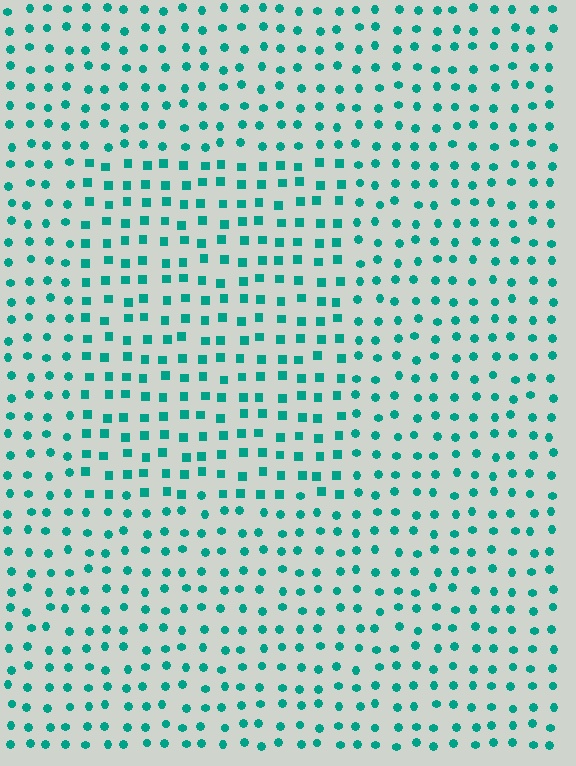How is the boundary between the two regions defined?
The boundary is defined by a change in element shape: squares inside vs. circles outside. All elements share the same color and spacing.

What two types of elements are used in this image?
The image uses squares inside the rectangle region and circles outside it.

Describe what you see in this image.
The image is filled with small teal elements arranged in a uniform grid. A rectangle-shaped region contains squares, while the surrounding area contains circles. The boundary is defined purely by the change in element shape.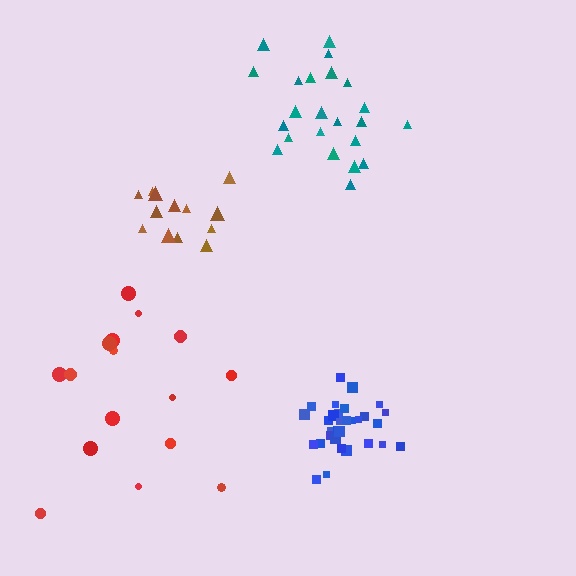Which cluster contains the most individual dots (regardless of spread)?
Blue (34).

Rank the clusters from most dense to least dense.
blue, teal, brown, red.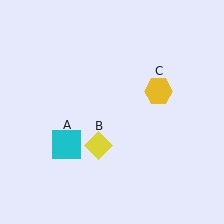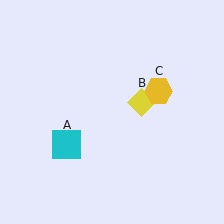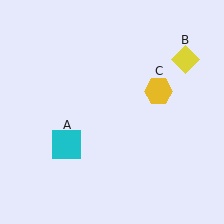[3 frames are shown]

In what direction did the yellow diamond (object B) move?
The yellow diamond (object B) moved up and to the right.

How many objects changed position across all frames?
1 object changed position: yellow diamond (object B).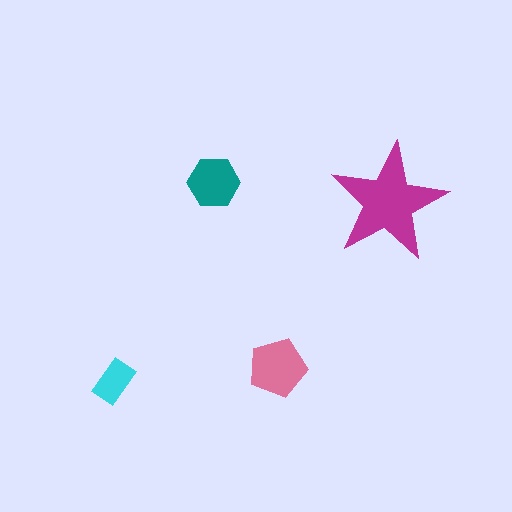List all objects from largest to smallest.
The magenta star, the pink pentagon, the teal hexagon, the cyan rectangle.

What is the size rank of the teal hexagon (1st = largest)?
3rd.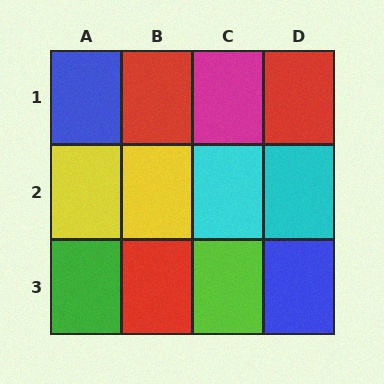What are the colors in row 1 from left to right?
Blue, red, magenta, red.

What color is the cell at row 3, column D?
Blue.